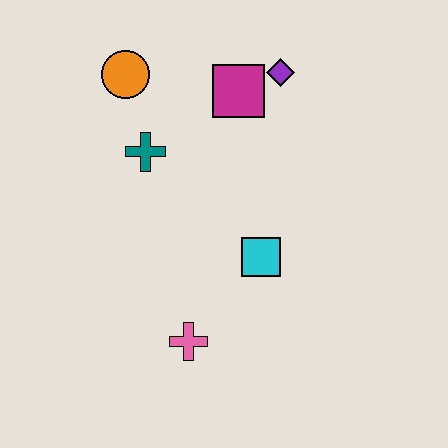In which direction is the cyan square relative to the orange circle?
The cyan square is below the orange circle.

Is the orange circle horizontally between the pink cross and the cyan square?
No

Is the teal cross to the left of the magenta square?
Yes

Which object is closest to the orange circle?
The teal cross is closest to the orange circle.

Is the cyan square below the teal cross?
Yes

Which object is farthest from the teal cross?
The pink cross is farthest from the teal cross.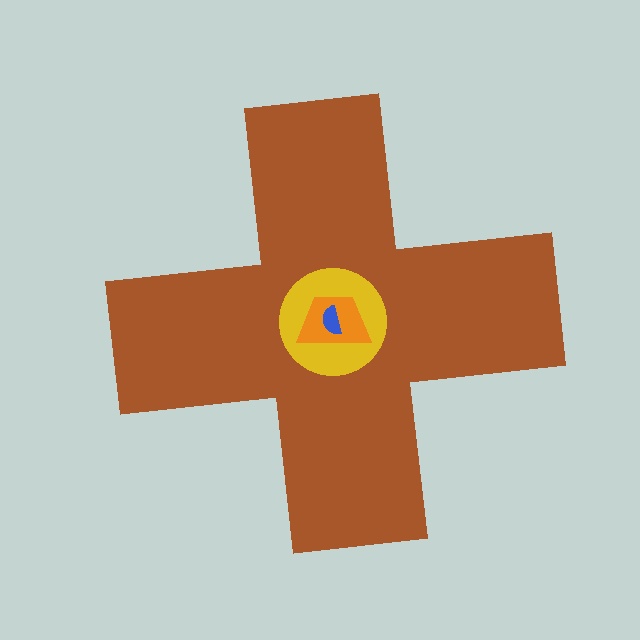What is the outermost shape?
The brown cross.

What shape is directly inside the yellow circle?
The orange trapezoid.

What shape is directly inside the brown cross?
The yellow circle.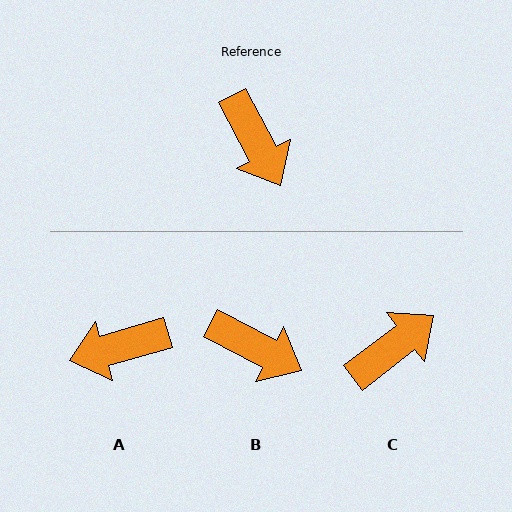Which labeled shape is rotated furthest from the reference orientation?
A, about 102 degrees away.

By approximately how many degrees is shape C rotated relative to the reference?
Approximately 100 degrees counter-clockwise.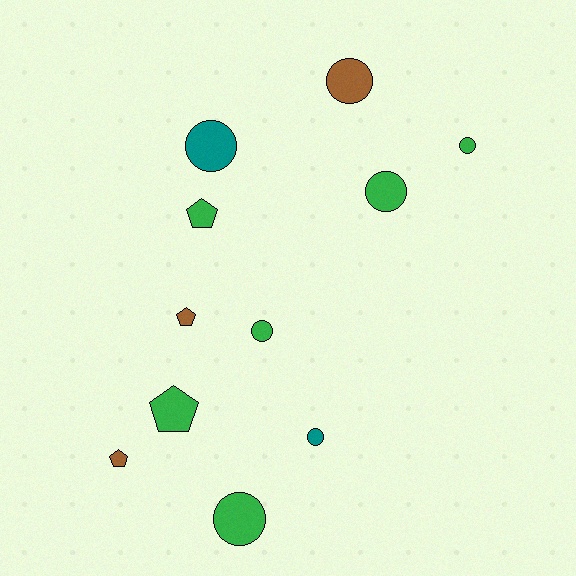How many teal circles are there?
There are 2 teal circles.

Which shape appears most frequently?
Circle, with 7 objects.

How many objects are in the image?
There are 11 objects.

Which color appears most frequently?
Green, with 6 objects.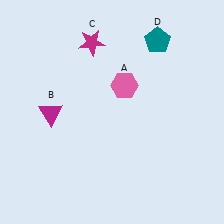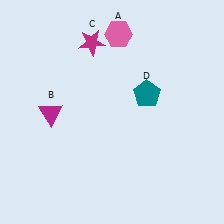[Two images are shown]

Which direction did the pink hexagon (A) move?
The pink hexagon (A) moved up.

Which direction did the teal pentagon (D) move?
The teal pentagon (D) moved down.